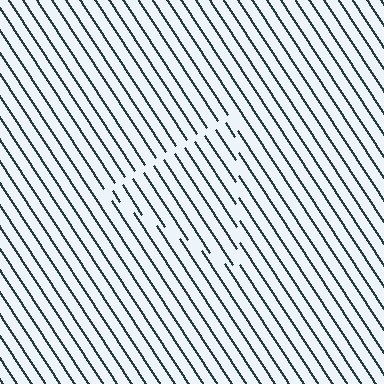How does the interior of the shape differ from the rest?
The interior of the shape contains the same grating, shifted by half a period — the contour is defined by the phase discontinuity where line-ends from the inner and outer gratings abut.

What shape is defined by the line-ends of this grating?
An illusory triangle. The interior of the shape contains the same grating, shifted by half a period — the contour is defined by the phase discontinuity where line-ends from the inner and outer gratings abut.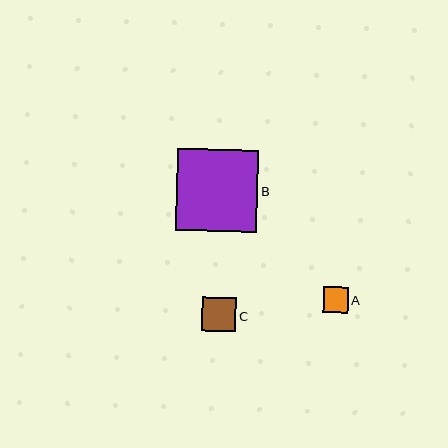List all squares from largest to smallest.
From largest to smallest: B, C, A.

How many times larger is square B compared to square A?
Square B is approximately 3.2 times the size of square A.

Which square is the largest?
Square B is the largest with a size of approximately 81 pixels.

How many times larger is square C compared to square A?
Square C is approximately 1.4 times the size of square A.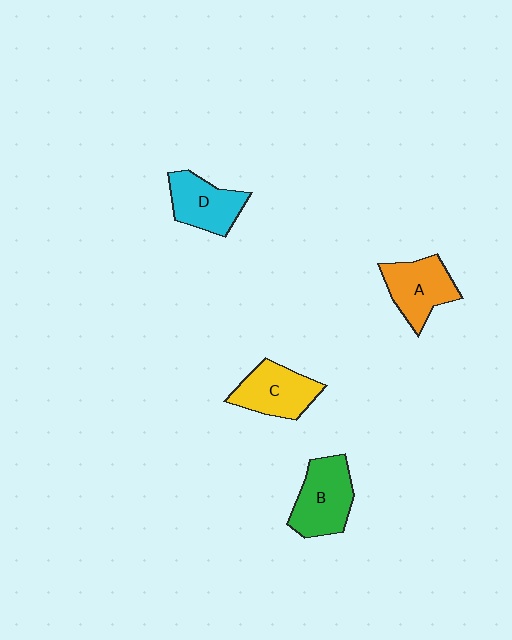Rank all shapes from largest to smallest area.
From largest to smallest: B (green), A (orange), C (yellow), D (cyan).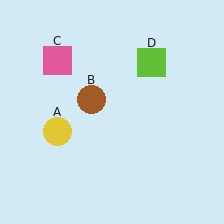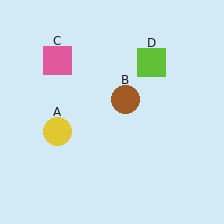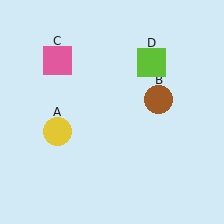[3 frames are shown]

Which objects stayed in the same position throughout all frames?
Yellow circle (object A) and pink square (object C) and lime square (object D) remained stationary.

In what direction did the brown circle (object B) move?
The brown circle (object B) moved right.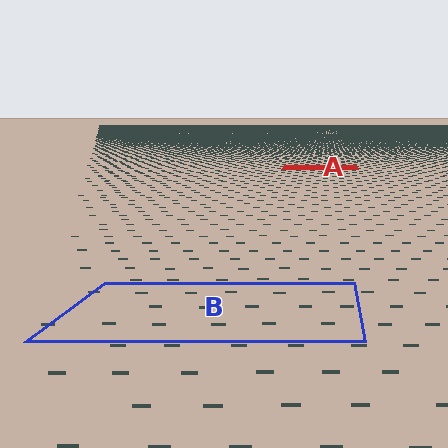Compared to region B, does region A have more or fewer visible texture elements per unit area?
Region A has more texture elements per unit area — they are packed more densely because it is farther away.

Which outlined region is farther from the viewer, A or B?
Region A is farther from the viewer — the texture elements inside it appear smaller and more densely packed.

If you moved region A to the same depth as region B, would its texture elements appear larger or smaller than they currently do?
They would appear larger. At a closer depth, the same texture elements are projected at a bigger on-screen size.